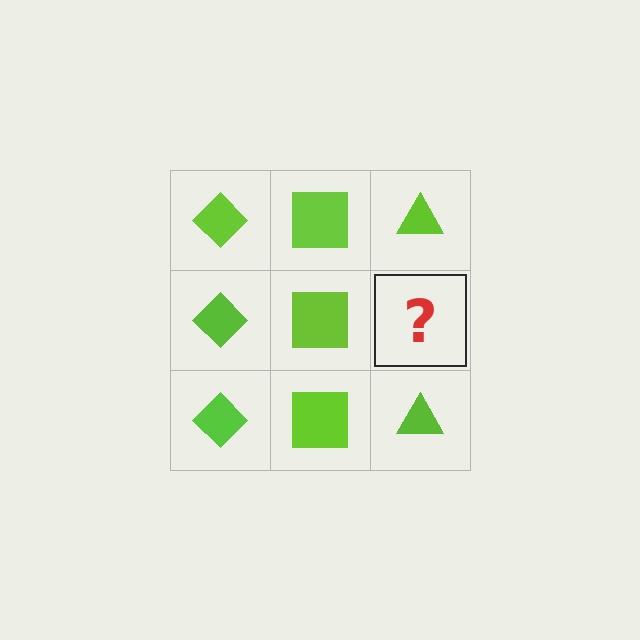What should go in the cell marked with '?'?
The missing cell should contain a lime triangle.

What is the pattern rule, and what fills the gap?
The rule is that each column has a consistent shape. The gap should be filled with a lime triangle.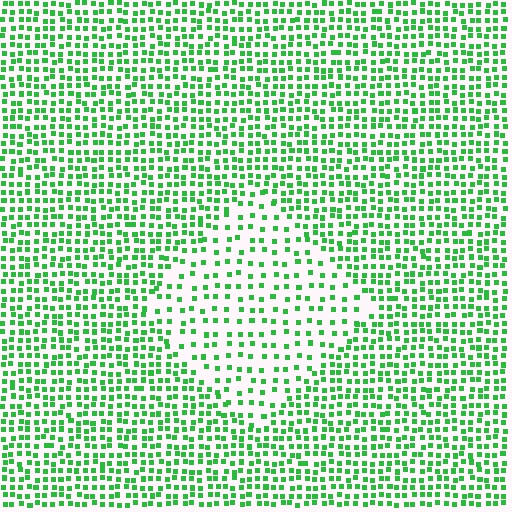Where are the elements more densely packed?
The elements are more densely packed outside the diamond boundary.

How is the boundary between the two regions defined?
The boundary is defined by a change in element density (approximately 2.0x ratio). All elements are the same color, size, and shape.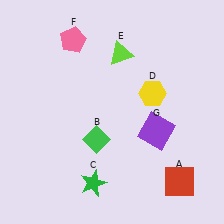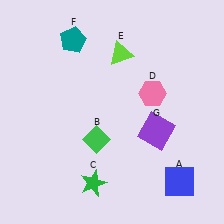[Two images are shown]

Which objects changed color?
A changed from red to blue. D changed from yellow to pink. F changed from pink to teal.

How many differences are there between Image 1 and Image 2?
There are 3 differences between the two images.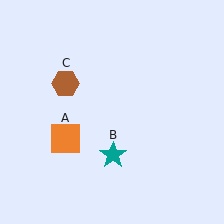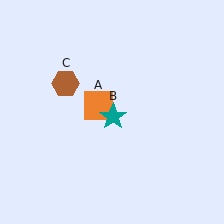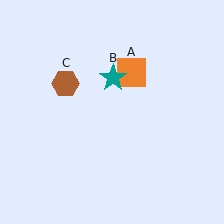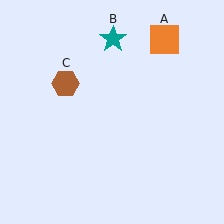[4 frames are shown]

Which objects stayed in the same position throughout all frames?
Brown hexagon (object C) remained stationary.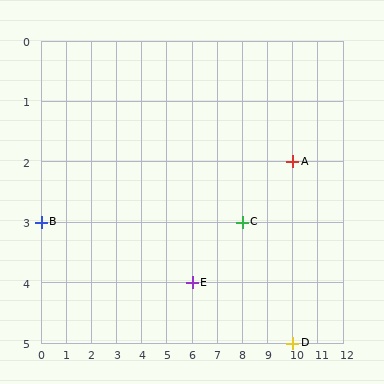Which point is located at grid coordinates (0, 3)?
Point B is at (0, 3).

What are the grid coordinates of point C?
Point C is at grid coordinates (8, 3).